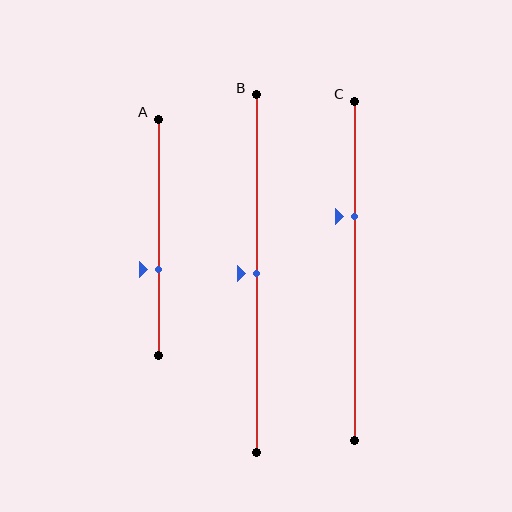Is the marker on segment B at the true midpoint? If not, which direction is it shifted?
Yes, the marker on segment B is at the true midpoint.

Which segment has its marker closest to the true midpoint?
Segment B has its marker closest to the true midpoint.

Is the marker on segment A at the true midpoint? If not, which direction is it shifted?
No, the marker on segment A is shifted downward by about 13% of the segment length.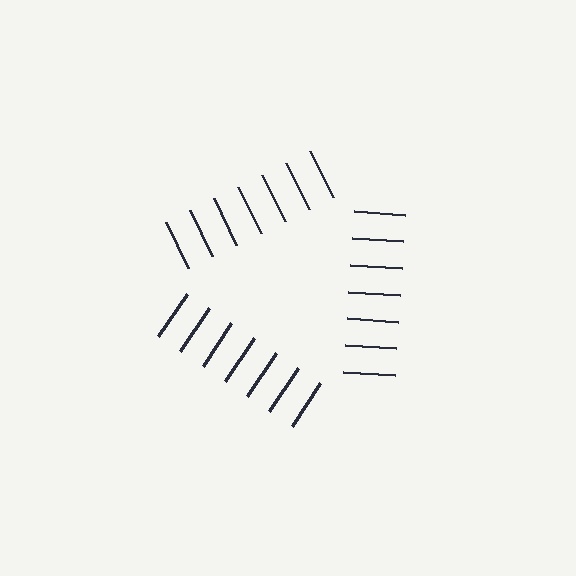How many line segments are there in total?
21 — 7 along each of the 3 edges.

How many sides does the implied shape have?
3 sides — the line-ends trace a triangle.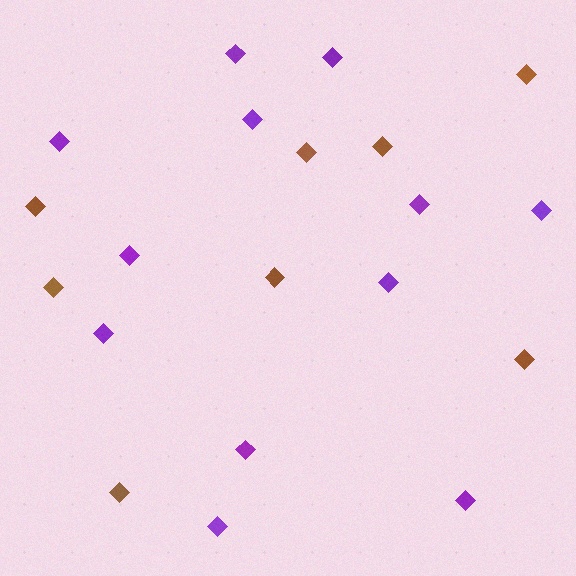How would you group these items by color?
There are 2 groups: one group of brown diamonds (8) and one group of purple diamonds (12).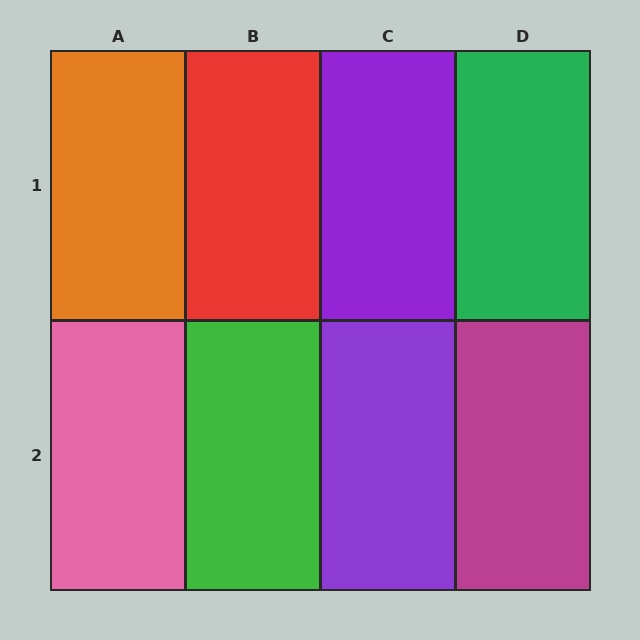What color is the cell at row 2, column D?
Magenta.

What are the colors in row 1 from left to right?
Orange, red, purple, green.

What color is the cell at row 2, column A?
Pink.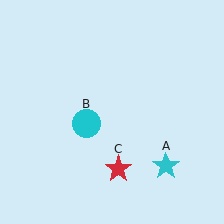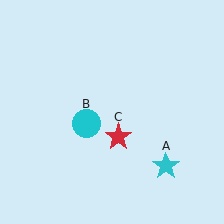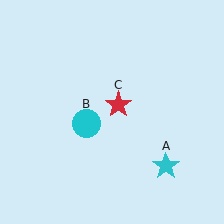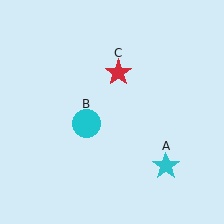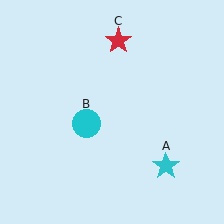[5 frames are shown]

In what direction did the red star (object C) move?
The red star (object C) moved up.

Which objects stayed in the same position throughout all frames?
Cyan star (object A) and cyan circle (object B) remained stationary.